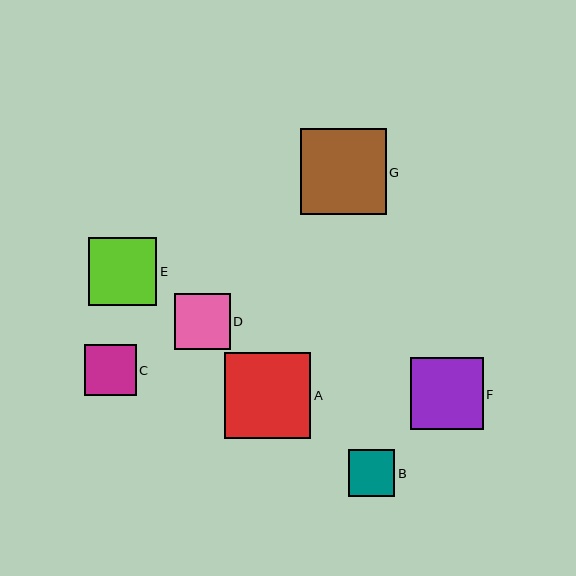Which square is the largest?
Square A is the largest with a size of approximately 86 pixels.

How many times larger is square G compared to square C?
Square G is approximately 1.7 times the size of square C.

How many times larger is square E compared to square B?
Square E is approximately 1.5 times the size of square B.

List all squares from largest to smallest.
From largest to smallest: A, G, F, E, D, C, B.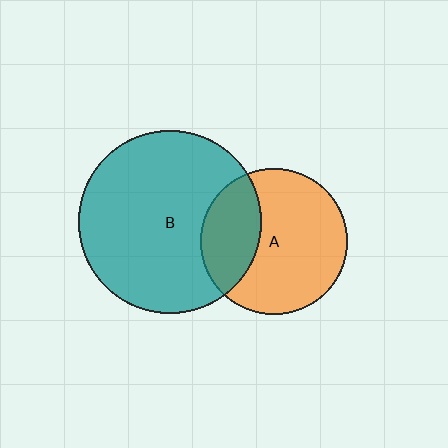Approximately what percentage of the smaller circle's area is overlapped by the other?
Approximately 30%.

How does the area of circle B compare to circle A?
Approximately 1.6 times.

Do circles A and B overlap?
Yes.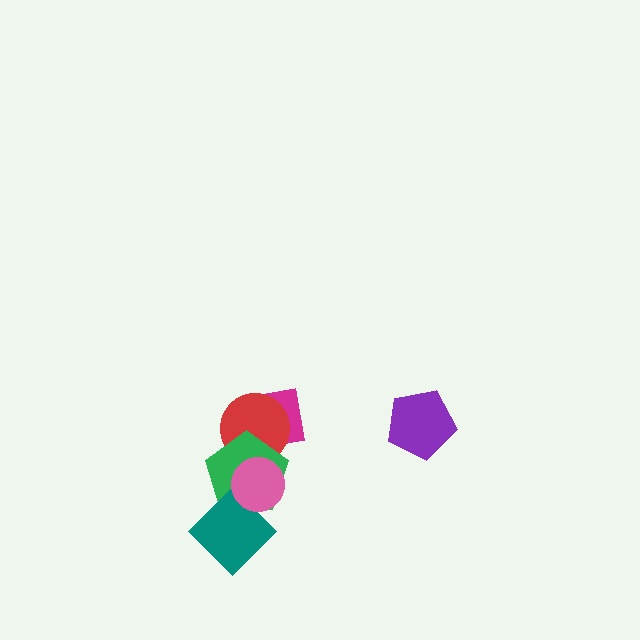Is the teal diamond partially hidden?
Yes, it is partially covered by another shape.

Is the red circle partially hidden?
Yes, it is partially covered by another shape.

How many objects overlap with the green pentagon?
4 objects overlap with the green pentagon.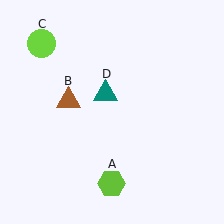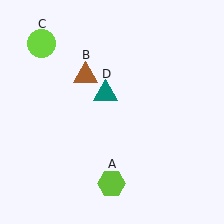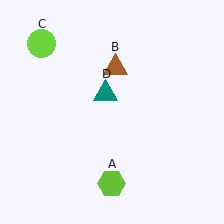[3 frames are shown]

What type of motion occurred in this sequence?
The brown triangle (object B) rotated clockwise around the center of the scene.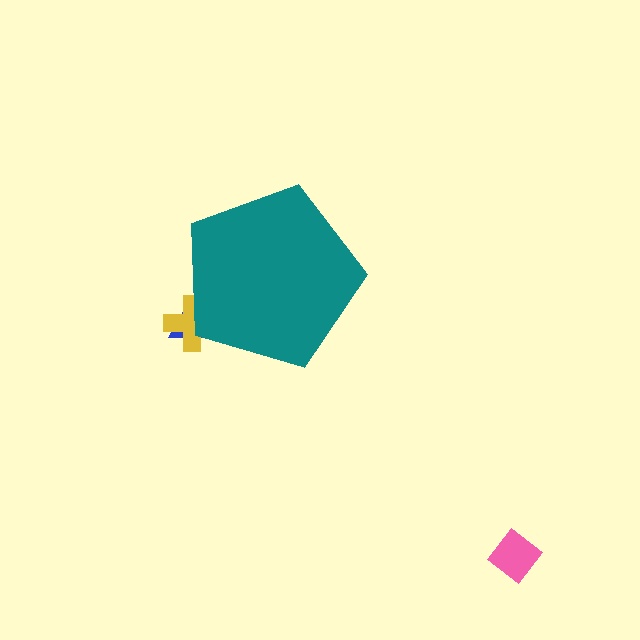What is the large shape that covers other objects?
A teal pentagon.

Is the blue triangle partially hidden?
Yes, the blue triangle is partially hidden behind the teal pentagon.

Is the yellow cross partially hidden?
Yes, the yellow cross is partially hidden behind the teal pentagon.